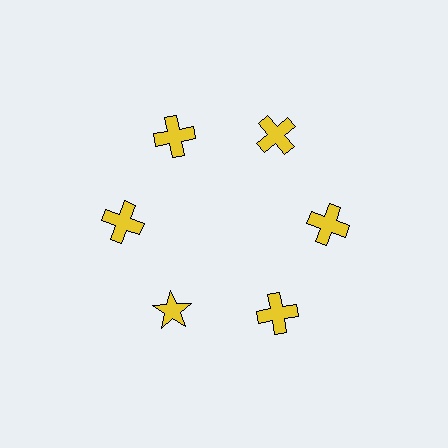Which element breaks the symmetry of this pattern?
The yellow star at roughly the 7 o'clock position breaks the symmetry. All other shapes are yellow crosses.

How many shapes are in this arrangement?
There are 6 shapes arranged in a ring pattern.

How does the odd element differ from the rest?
It has a different shape: star instead of cross.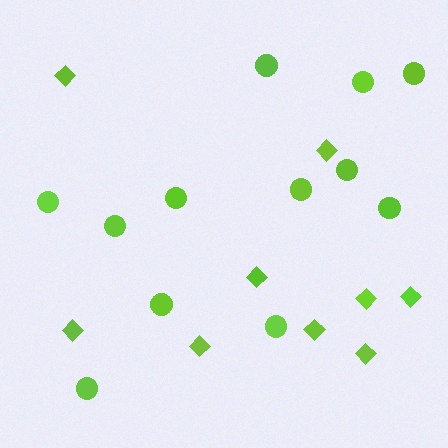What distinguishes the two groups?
There are 2 groups: one group of diamonds (9) and one group of circles (12).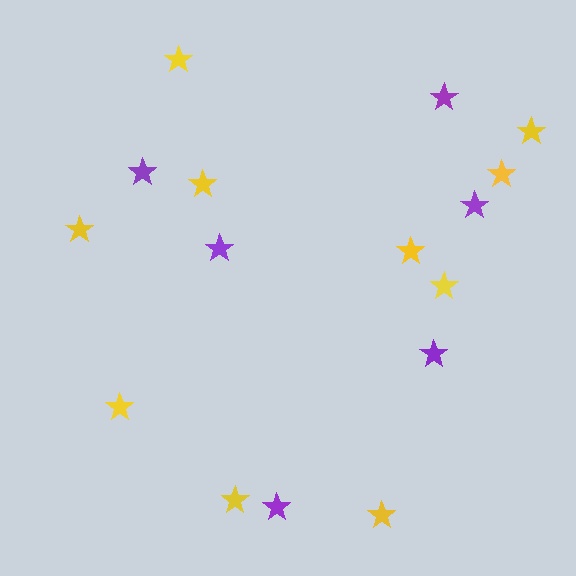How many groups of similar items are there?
There are 2 groups: one group of purple stars (6) and one group of yellow stars (10).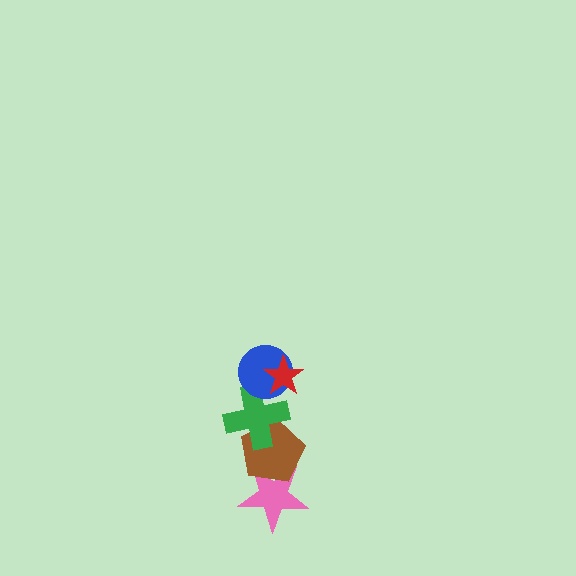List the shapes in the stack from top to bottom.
From top to bottom: the red star, the blue circle, the green cross, the brown pentagon, the pink star.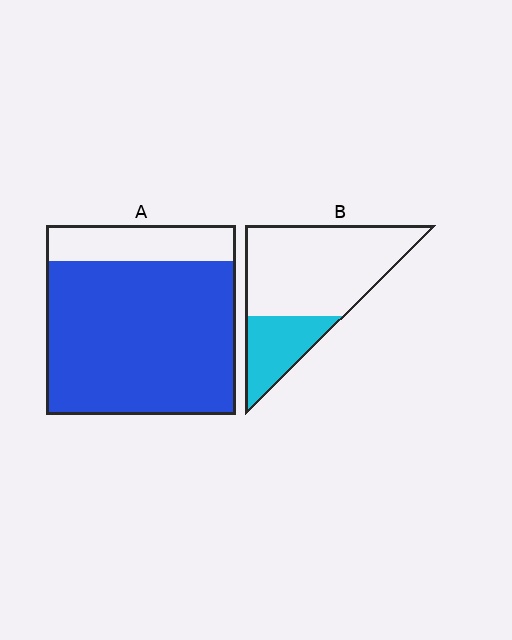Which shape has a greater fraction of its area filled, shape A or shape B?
Shape A.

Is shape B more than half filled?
No.